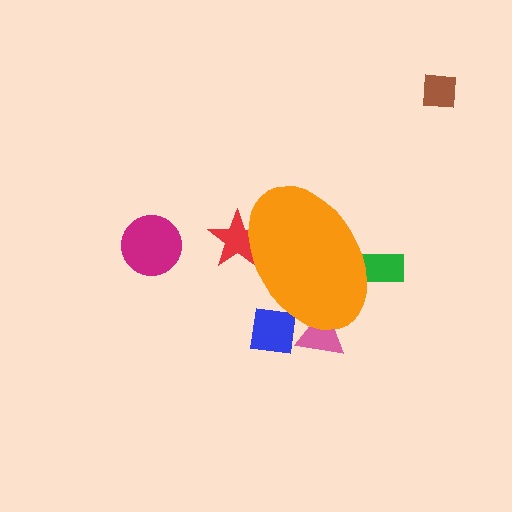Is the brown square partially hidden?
No, the brown square is fully visible.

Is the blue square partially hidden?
Yes, the blue square is partially hidden behind the orange ellipse.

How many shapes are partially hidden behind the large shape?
4 shapes are partially hidden.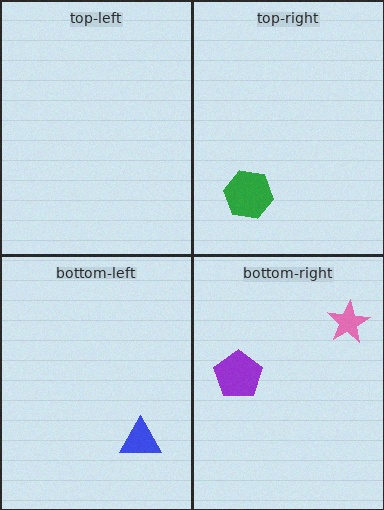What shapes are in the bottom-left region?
The blue triangle.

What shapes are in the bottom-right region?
The purple pentagon, the pink star.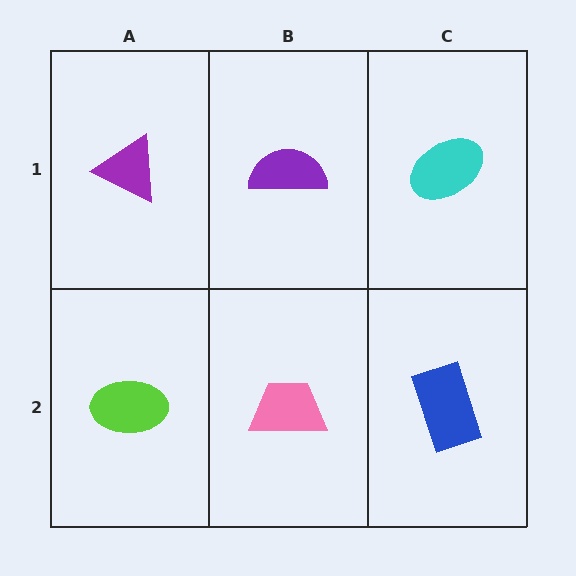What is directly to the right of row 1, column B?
A cyan ellipse.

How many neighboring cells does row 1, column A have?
2.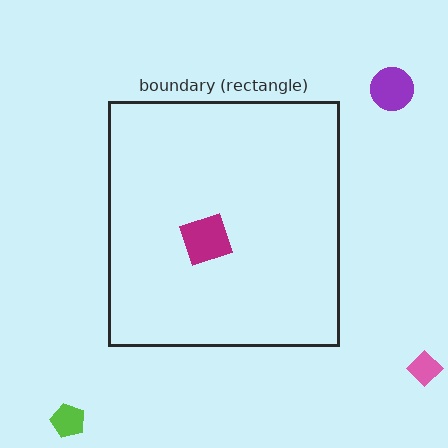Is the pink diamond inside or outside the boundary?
Outside.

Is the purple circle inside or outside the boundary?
Outside.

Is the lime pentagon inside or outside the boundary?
Outside.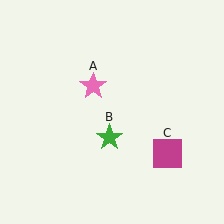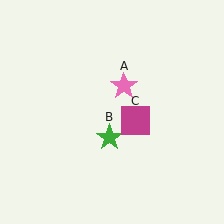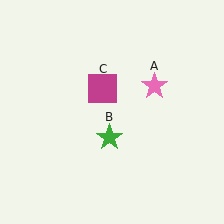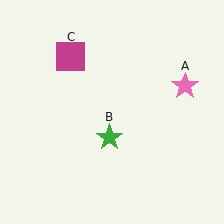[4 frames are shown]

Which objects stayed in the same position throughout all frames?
Green star (object B) remained stationary.